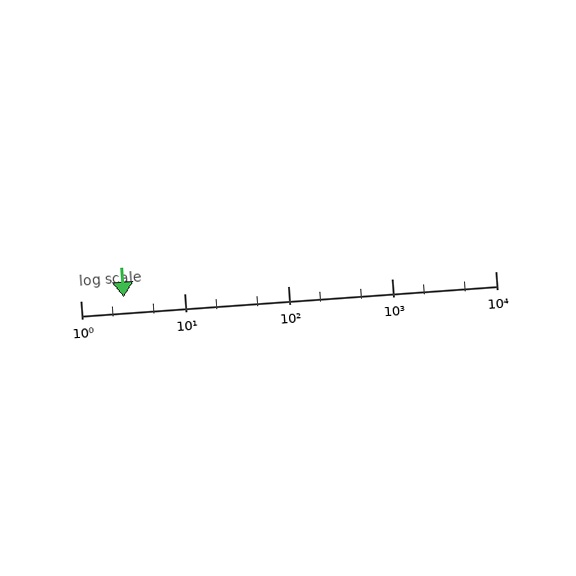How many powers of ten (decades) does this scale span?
The scale spans 4 decades, from 1 to 10000.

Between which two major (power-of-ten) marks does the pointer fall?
The pointer is between 1 and 10.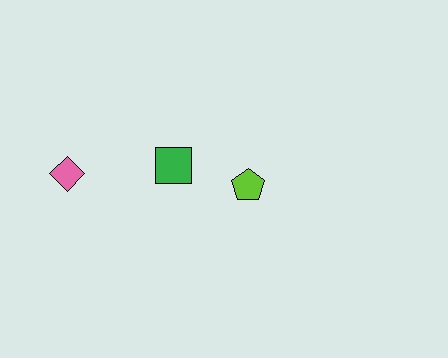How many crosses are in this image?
There are no crosses.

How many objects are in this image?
There are 3 objects.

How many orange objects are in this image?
There are no orange objects.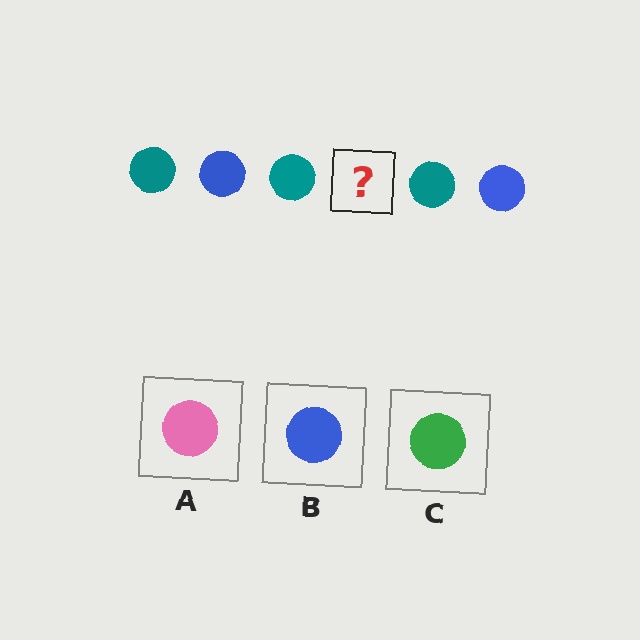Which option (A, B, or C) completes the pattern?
B.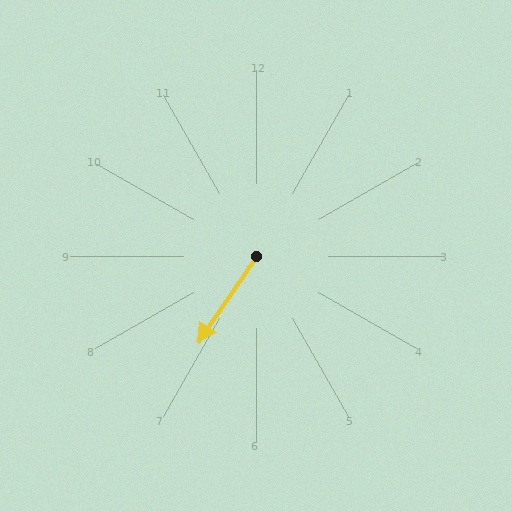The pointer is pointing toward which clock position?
Roughly 7 o'clock.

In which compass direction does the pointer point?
Southwest.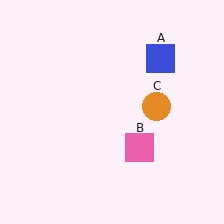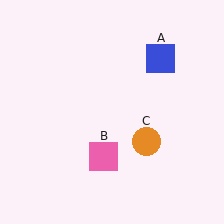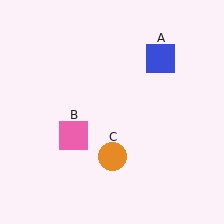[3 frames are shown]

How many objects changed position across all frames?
2 objects changed position: pink square (object B), orange circle (object C).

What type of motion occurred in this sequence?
The pink square (object B), orange circle (object C) rotated clockwise around the center of the scene.